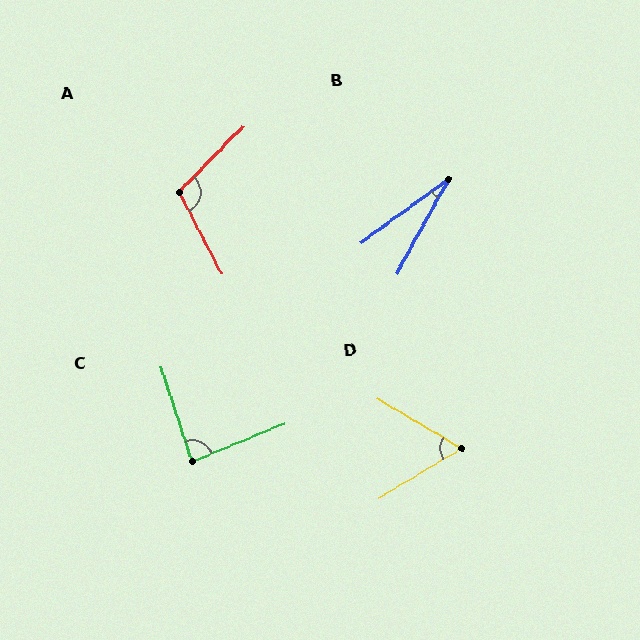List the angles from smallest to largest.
B (26°), D (62°), C (86°), A (108°).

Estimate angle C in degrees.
Approximately 86 degrees.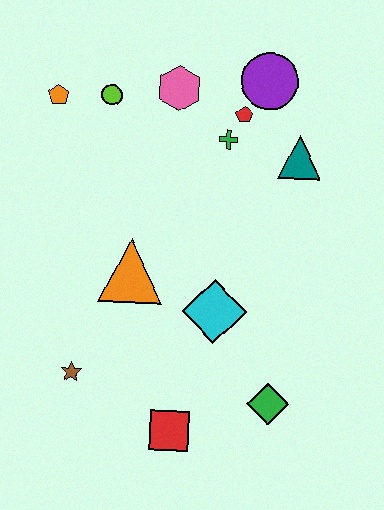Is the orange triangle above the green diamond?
Yes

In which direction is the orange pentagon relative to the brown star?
The orange pentagon is above the brown star.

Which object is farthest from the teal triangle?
The brown star is farthest from the teal triangle.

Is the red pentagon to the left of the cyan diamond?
No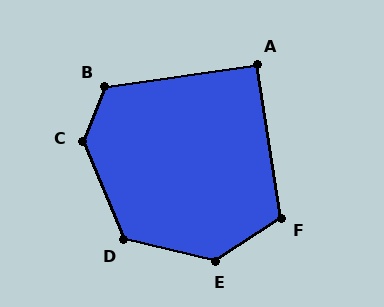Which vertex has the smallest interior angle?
A, at approximately 91 degrees.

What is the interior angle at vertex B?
Approximately 120 degrees (obtuse).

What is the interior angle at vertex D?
Approximately 126 degrees (obtuse).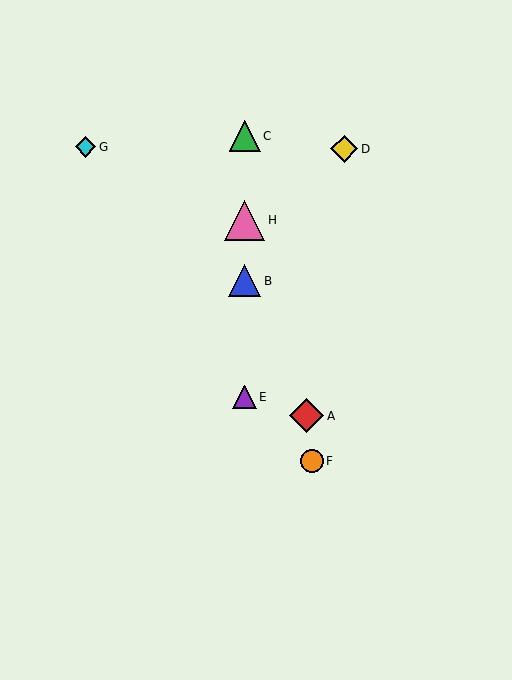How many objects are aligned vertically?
4 objects (B, C, E, H) are aligned vertically.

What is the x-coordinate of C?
Object C is at x≈245.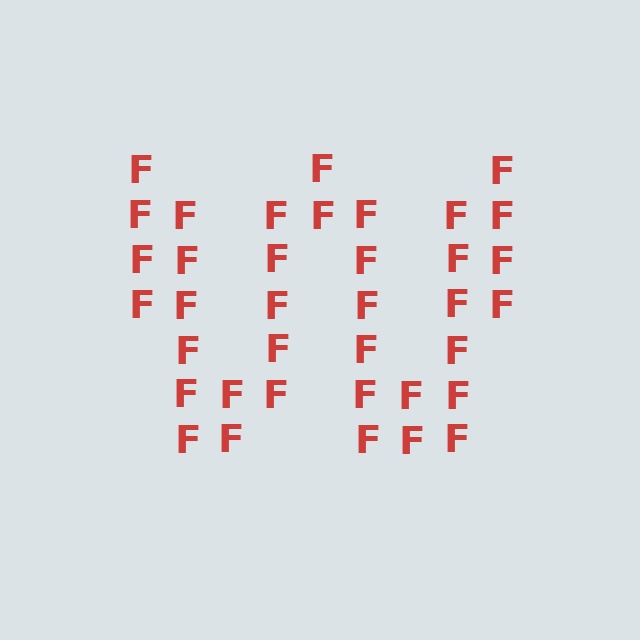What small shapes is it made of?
It is made of small letter F's.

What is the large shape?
The large shape is the letter W.